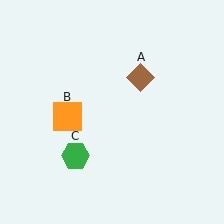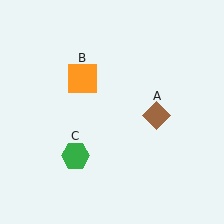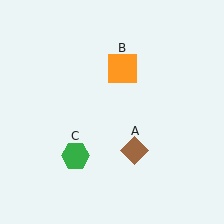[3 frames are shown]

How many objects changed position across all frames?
2 objects changed position: brown diamond (object A), orange square (object B).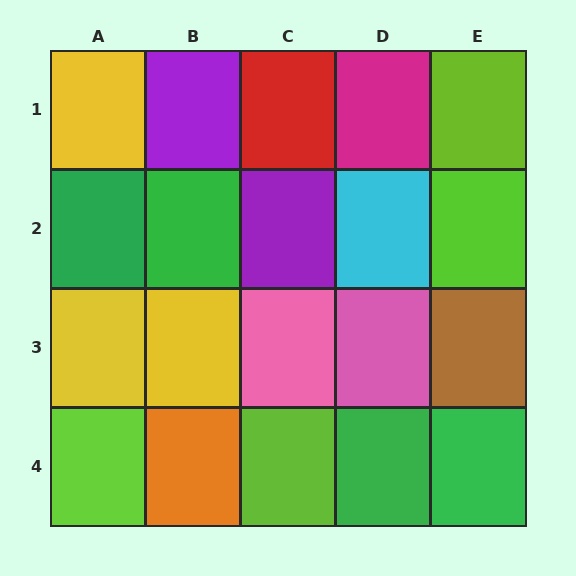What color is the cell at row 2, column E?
Lime.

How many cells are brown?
1 cell is brown.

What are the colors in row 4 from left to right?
Lime, orange, lime, green, green.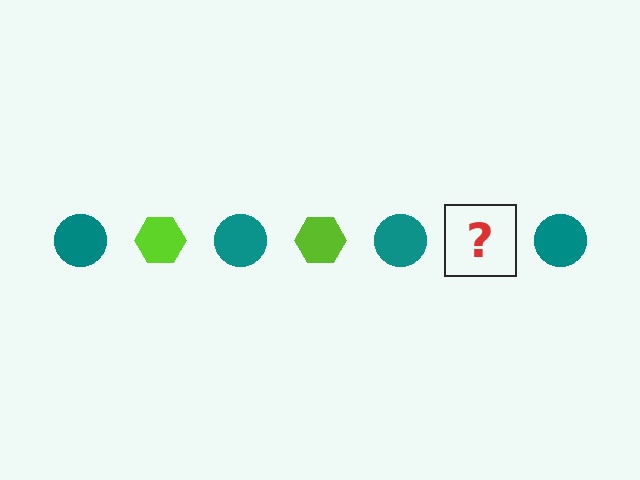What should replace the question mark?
The question mark should be replaced with a lime hexagon.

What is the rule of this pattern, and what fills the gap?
The rule is that the pattern alternates between teal circle and lime hexagon. The gap should be filled with a lime hexagon.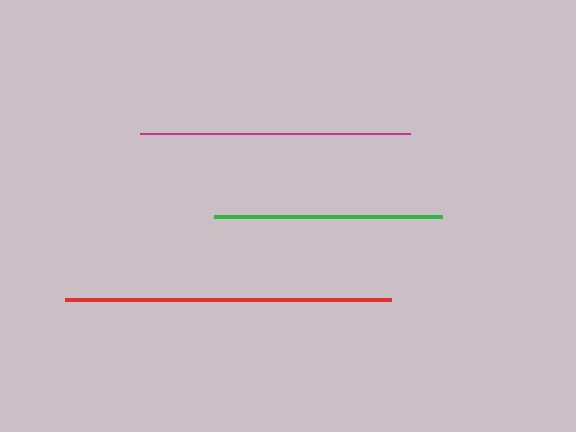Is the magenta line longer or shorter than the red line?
The red line is longer than the magenta line.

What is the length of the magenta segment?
The magenta segment is approximately 269 pixels long.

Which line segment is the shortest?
The green line is the shortest at approximately 228 pixels.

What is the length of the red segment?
The red segment is approximately 326 pixels long.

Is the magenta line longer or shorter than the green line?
The magenta line is longer than the green line.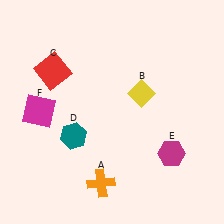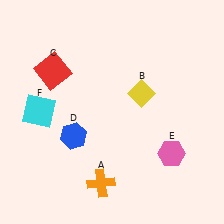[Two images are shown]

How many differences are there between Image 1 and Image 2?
There are 3 differences between the two images.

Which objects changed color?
D changed from teal to blue. E changed from magenta to pink. F changed from magenta to cyan.